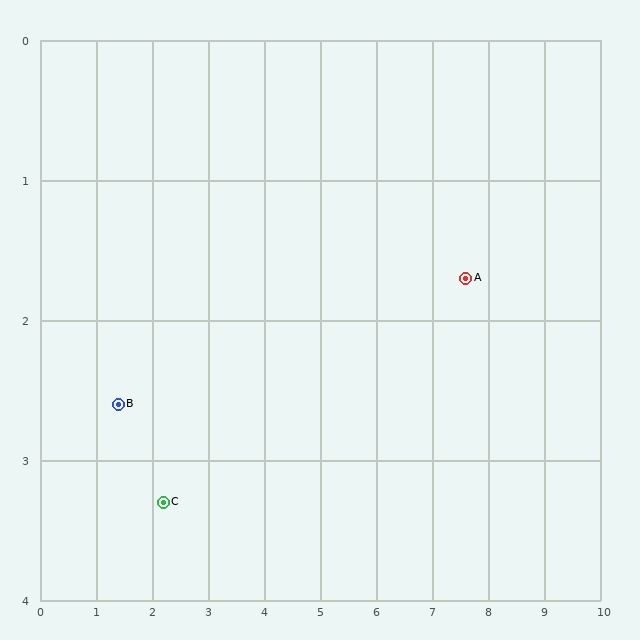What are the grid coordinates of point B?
Point B is at approximately (1.4, 2.6).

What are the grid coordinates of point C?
Point C is at approximately (2.2, 3.3).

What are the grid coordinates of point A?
Point A is at approximately (7.6, 1.7).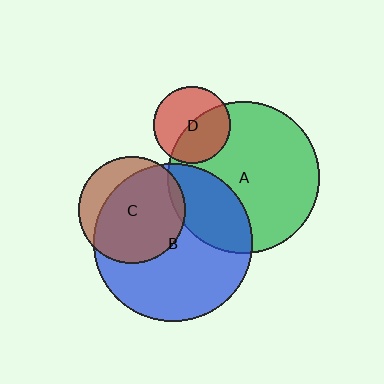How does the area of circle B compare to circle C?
Approximately 2.2 times.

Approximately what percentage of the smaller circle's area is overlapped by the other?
Approximately 50%.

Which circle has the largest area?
Circle B (blue).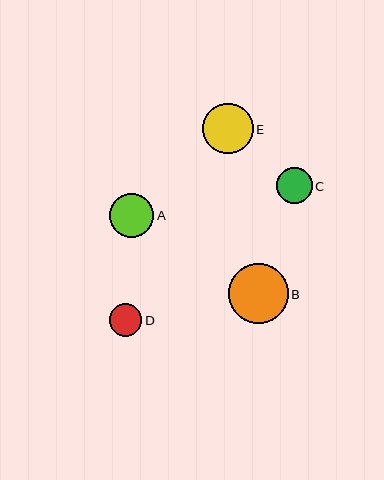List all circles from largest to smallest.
From largest to smallest: B, E, A, C, D.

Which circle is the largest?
Circle B is the largest with a size of approximately 60 pixels.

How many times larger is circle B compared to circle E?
Circle B is approximately 1.2 times the size of circle E.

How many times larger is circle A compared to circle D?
Circle A is approximately 1.3 times the size of circle D.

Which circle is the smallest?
Circle D is the smallest with a size of approximately 33 pixels.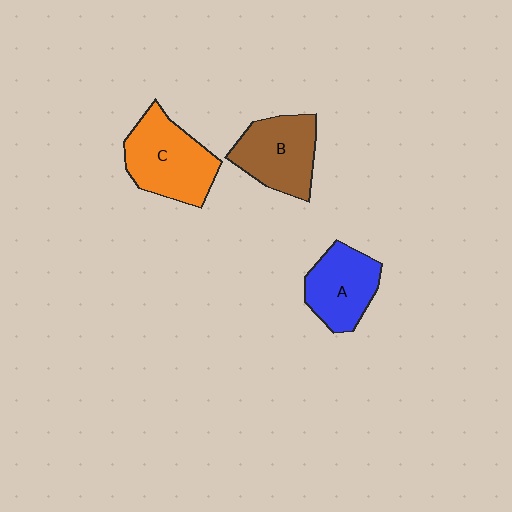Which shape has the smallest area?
Shape A (blue).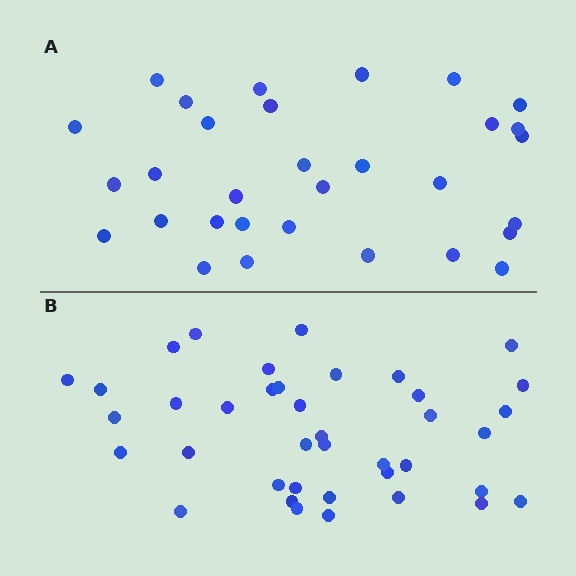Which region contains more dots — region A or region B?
Region B (the bottom region) has more dots.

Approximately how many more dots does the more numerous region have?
Region B has roughly 8 or so more dots than region A.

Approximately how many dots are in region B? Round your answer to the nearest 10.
About 40 dots. (The exact count is 39, which rounds to 40.)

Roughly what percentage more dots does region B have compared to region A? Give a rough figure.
About 25% more.